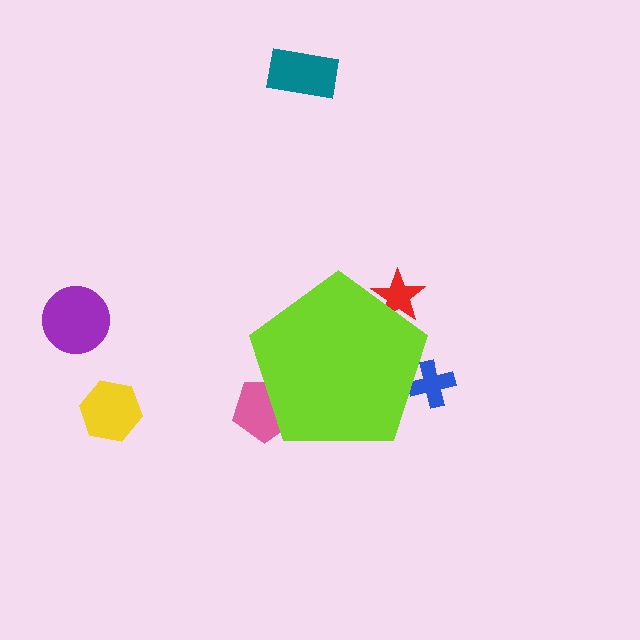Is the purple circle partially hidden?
No, the purple circle is fully visible.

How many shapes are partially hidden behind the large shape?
3 shapes are partially hidden.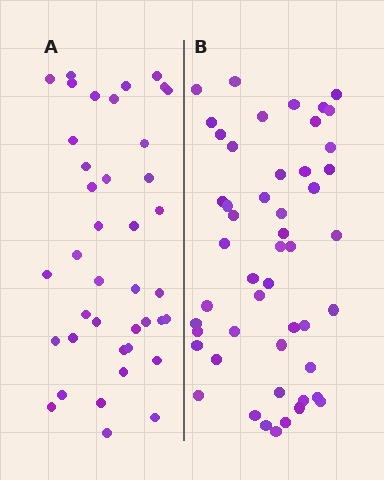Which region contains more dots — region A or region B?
Region B (the right region) has more dots.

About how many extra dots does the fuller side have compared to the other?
Region B has roughly 10 or so more dots than region A.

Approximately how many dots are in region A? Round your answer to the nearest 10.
About 40 dots.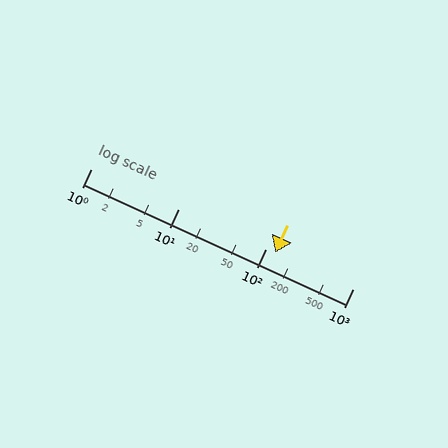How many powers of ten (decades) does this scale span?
The scale spans 3 decades, from 1 to 1000.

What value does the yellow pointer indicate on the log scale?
The pointer indicates approximately 130.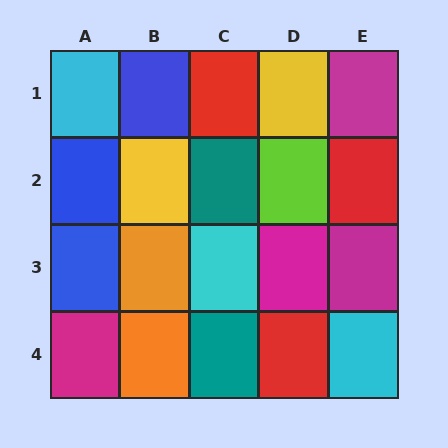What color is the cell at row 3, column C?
Cyan.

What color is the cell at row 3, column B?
Orange.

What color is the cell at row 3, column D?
Magenta.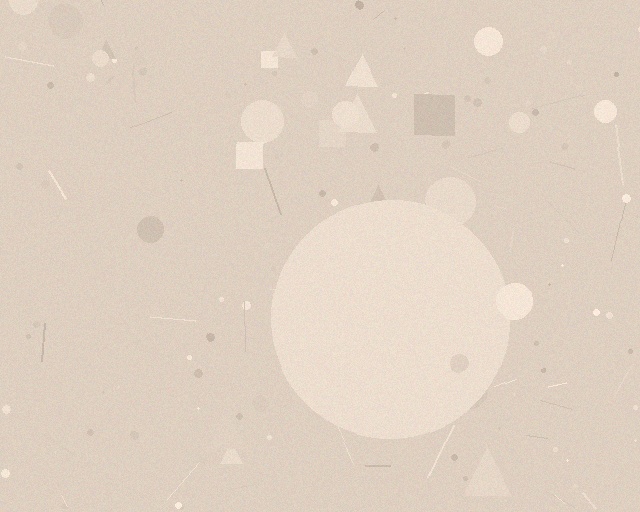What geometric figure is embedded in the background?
A circle is embedded in the background.